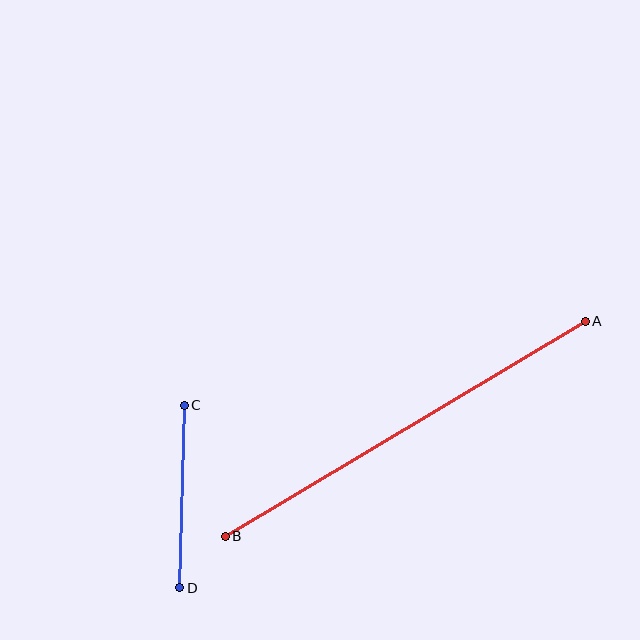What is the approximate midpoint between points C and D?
The midpoint is at approximately (182, 497) pixels.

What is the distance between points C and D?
The distance is approximately 182 pixels.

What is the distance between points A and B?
The distance is approximately 419 pixels.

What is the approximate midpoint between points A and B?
The midpoint is at approximately (405, 429) pixels.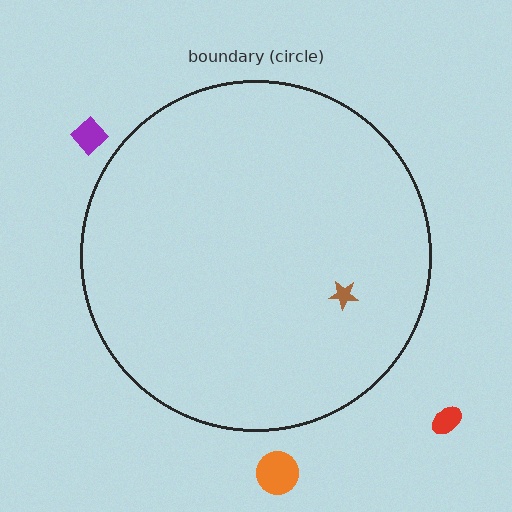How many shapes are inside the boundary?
1 inside, 3 outside.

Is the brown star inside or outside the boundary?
Inside.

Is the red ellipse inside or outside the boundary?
Outside.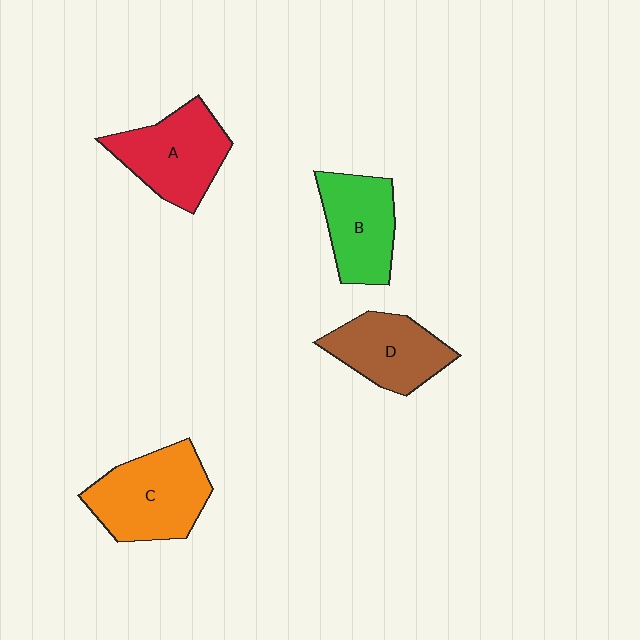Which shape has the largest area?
Shape C (orange).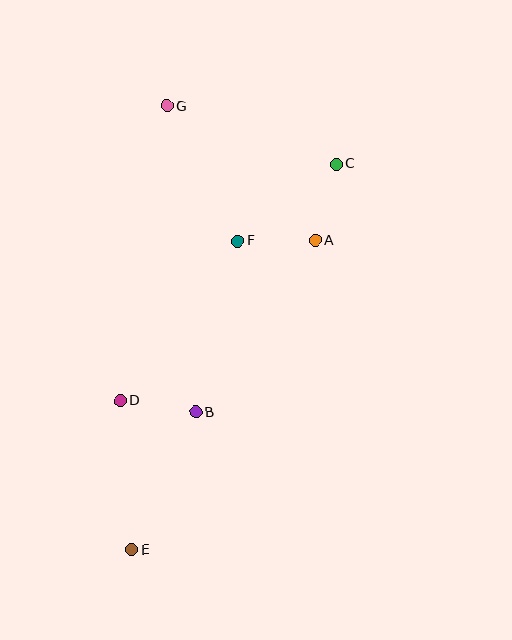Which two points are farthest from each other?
Points E and G are farthest from each other.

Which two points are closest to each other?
Points B and D are closest to each other.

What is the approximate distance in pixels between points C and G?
The distance between C and G is approximately 179 pixels.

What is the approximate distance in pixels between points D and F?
The distance between D and F is approximately 198 pixels.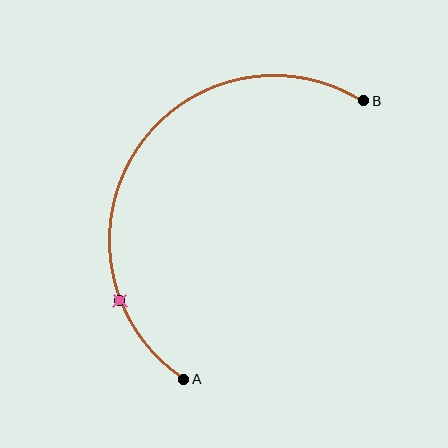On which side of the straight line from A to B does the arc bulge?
The arc bulges to the left of the straight line connecting A and B.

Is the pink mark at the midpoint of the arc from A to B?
No. The pink mark lies on the arc but is closer to endpoint A. The arc midpoint would be at the point on the curve equidistant along the arc from both A and B.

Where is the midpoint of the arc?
The arc midpoint is the point on the curve farthest from the straight line joining A and B. It sits to the left of that line.